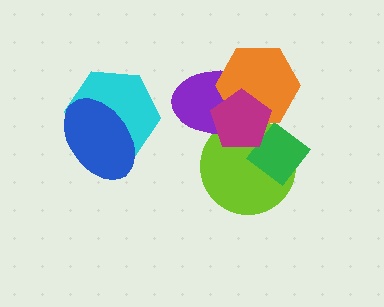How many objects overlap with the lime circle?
3 objects overlap with the lime circle.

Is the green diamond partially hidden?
Yes, it is partially covered by another shape.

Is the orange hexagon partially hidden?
Yes, it is partially covered by another shape.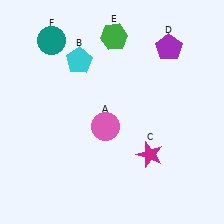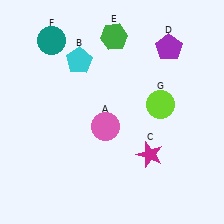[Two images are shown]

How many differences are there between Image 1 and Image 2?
There is 1 difference between the two images.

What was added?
A lime circle (G) was added in Image 2.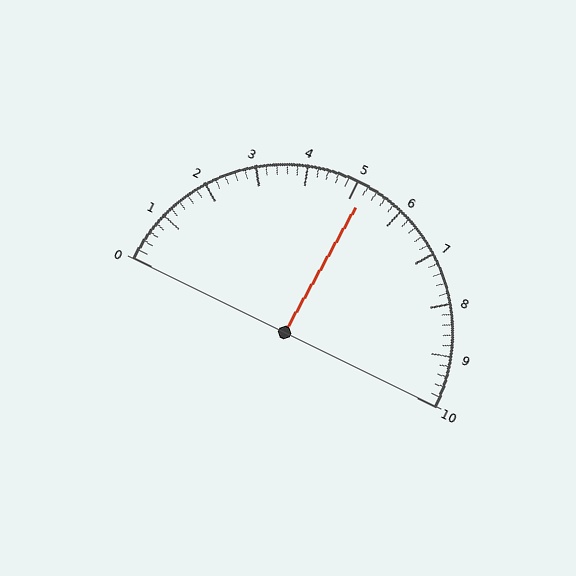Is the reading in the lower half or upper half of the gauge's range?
The reading is in the upper half of the range (0 to 10).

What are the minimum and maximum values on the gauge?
The gauge ranges from 0 to 10.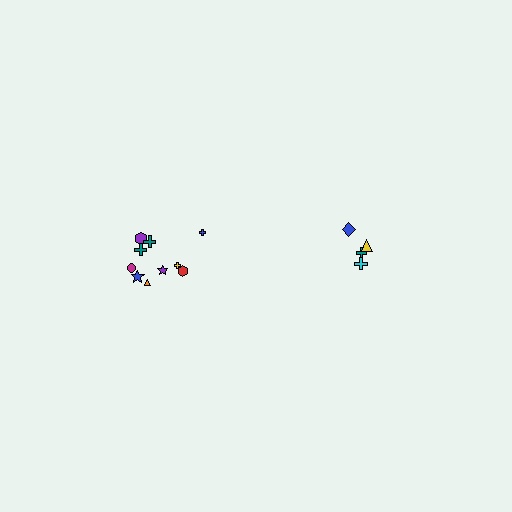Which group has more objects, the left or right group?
The left group.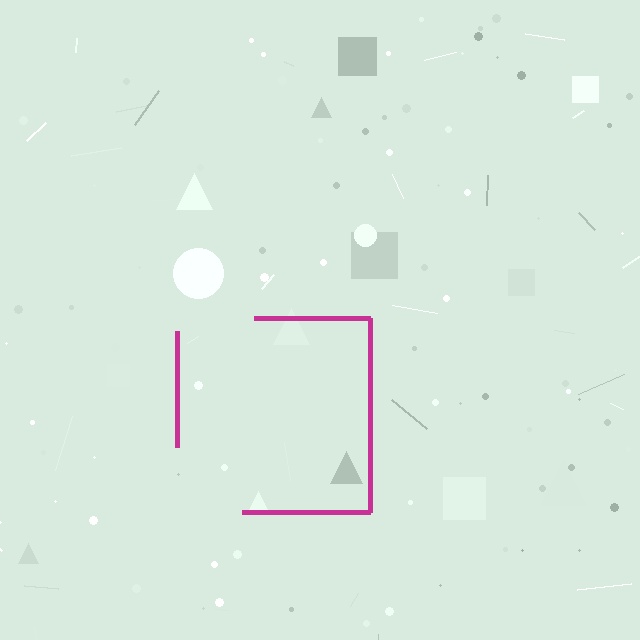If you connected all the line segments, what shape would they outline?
They would outline a square.